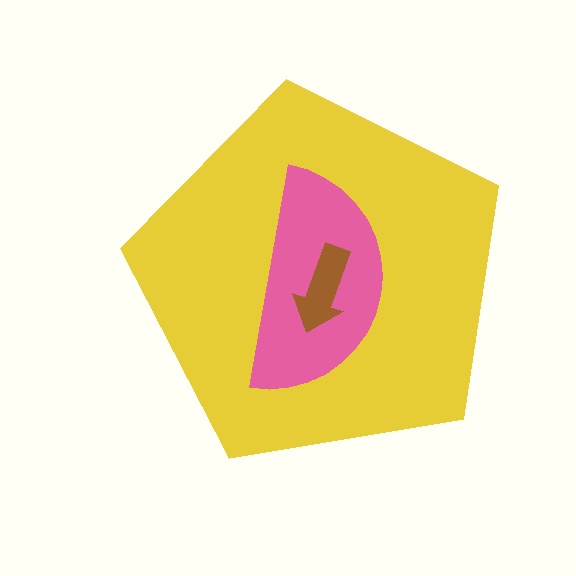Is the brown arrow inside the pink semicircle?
Yes.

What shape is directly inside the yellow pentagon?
The pink semicircle.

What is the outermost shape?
The yellow pentagon.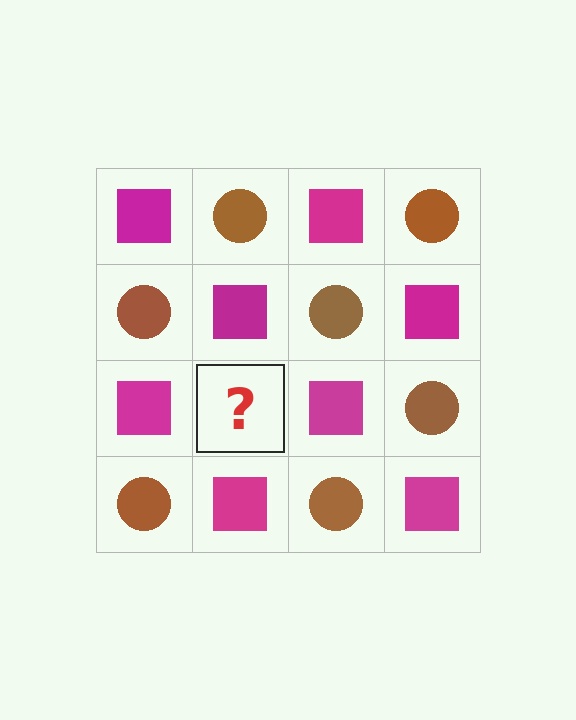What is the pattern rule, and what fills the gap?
The rule is that it alternates magenta square and brown circle in a checkerboard pattern. The gap should be filled with a brown circle.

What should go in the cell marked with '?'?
The missing cell should contain a brown circle.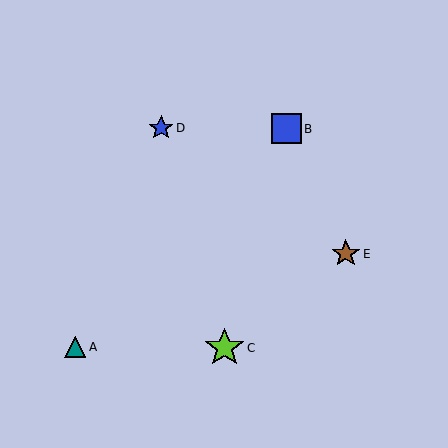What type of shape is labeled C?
Shape C is a lime star.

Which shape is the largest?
The lime star (labeled C) is the largest.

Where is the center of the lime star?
The center of the lime star is at (224, 348).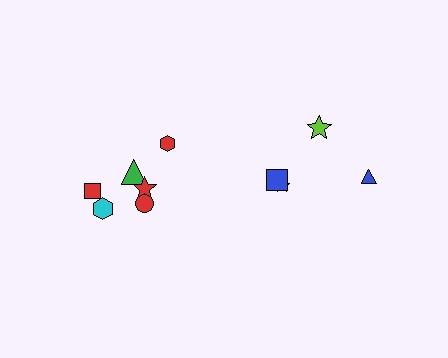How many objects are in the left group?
There are 6 objects.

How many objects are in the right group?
There are 4 objects.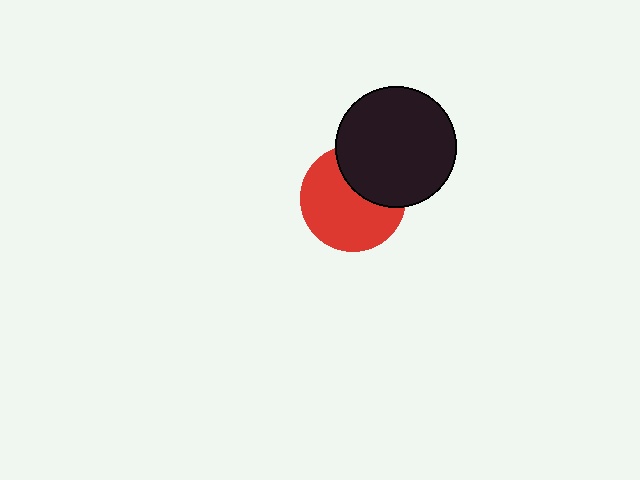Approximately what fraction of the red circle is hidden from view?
Roughly 34% of the red circle is hidden behind the black circle.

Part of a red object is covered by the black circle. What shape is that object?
It is a circle.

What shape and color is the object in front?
The object in front is a black circle.